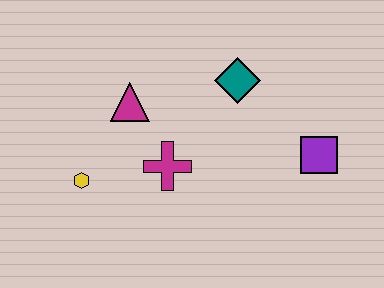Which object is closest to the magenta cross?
The magenta triangle is closest to the magenta cross.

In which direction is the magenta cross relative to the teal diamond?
The magenta cross is below the teal diamond.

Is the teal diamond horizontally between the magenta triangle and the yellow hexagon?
No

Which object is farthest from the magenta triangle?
The purple square is farthest from the magenta triangle.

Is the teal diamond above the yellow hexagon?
Yes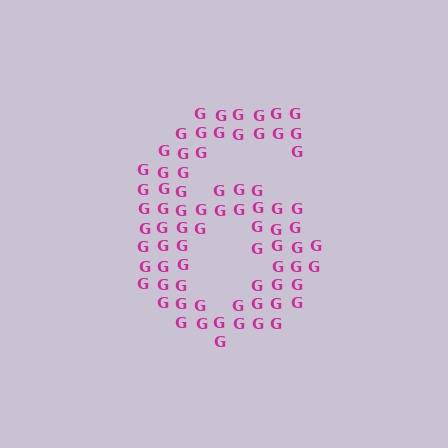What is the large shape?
The large shape is the digit 6.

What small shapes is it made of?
It is made of small letter G's.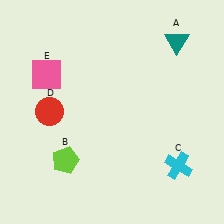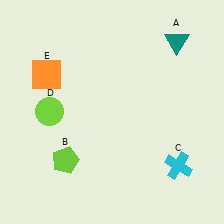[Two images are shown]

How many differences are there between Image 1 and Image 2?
There are 2 differences between the two images.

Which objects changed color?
D changed from red to lime. E changed from pink to orange.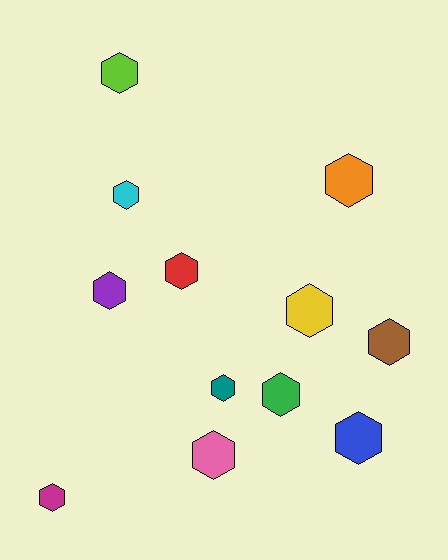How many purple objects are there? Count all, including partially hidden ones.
There is 1 purple object.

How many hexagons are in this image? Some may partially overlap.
There are 12 hexagons.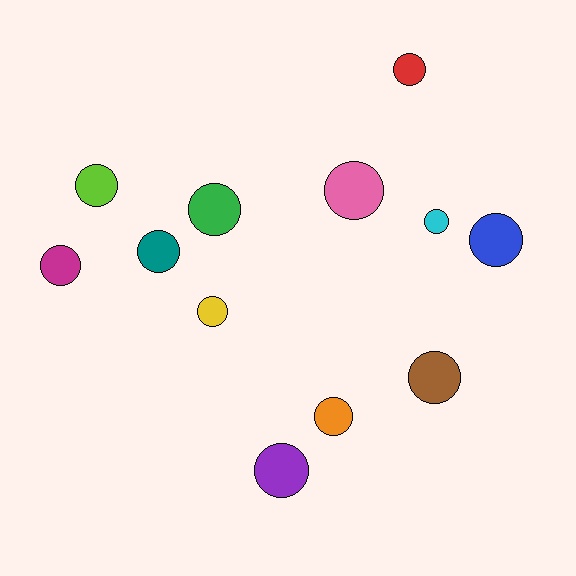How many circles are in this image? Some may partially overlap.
There are 12 circles.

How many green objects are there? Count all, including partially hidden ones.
There is 1 green object.